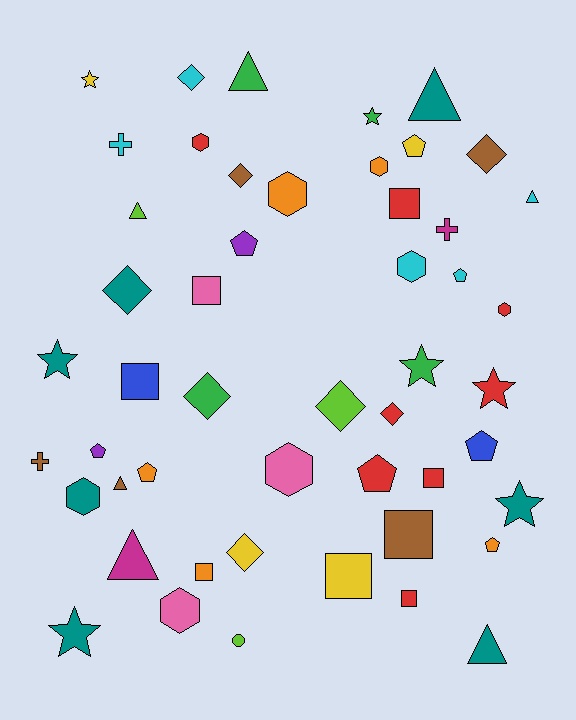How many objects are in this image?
There are 50 objects.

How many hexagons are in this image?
There are 8 hexagons.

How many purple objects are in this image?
There are 2 purple objects.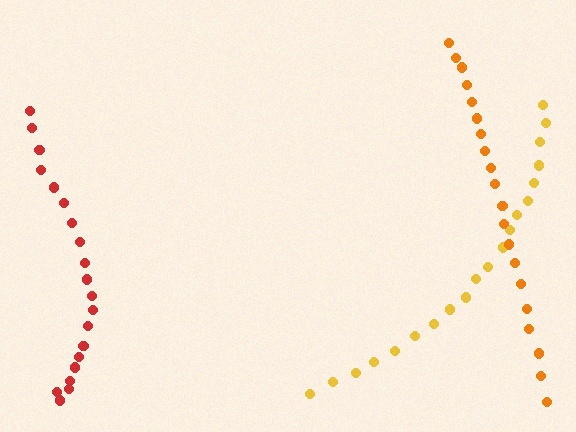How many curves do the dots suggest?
There are 3 distinct paths.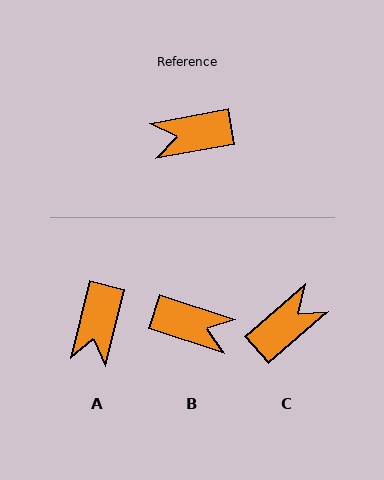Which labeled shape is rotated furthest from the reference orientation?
B, about 151 degrees away.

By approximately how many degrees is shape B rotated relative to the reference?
Approximately 151 degrees counter-clockwise.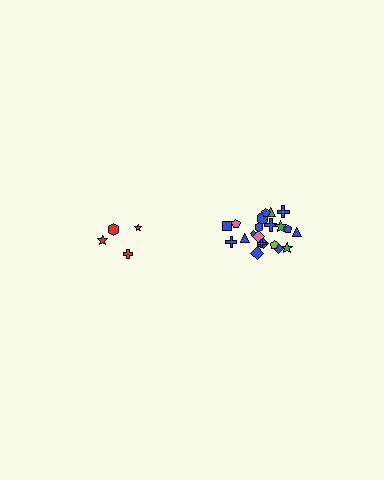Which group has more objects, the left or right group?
The right group.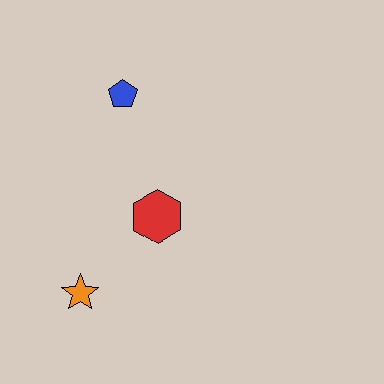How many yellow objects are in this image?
There are no yellow objects.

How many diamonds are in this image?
There are no diamonds.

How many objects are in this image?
There are 3 objects.